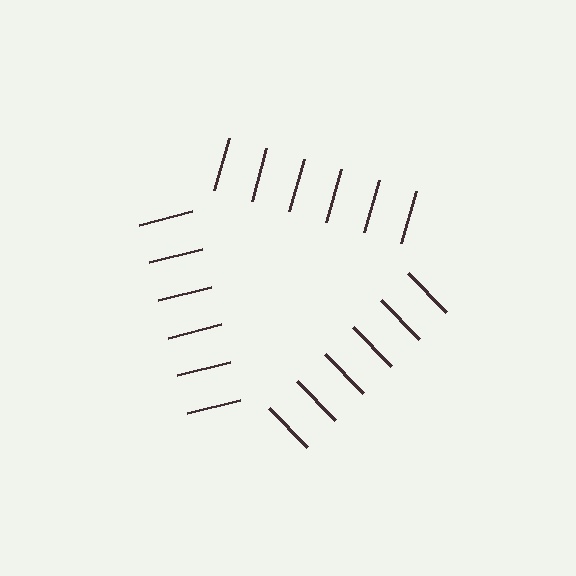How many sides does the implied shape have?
3 sides — the line-ends trace a triangle.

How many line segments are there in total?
18 — 6 along each of the 3 edges.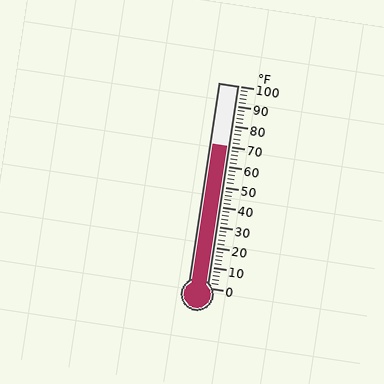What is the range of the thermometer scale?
The thermometer scale ranges from 0°F to 100°F.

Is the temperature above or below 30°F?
The temperature is above 30°F.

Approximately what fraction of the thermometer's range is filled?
The thermometer is filled to approximately 70% of its range.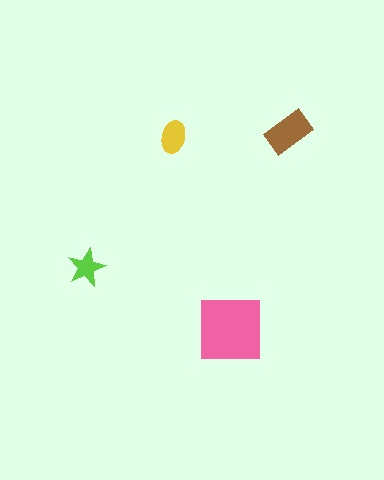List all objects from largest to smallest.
The pink square, the brown rectangle, the yellow ellipse, the lime star.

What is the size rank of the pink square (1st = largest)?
1st.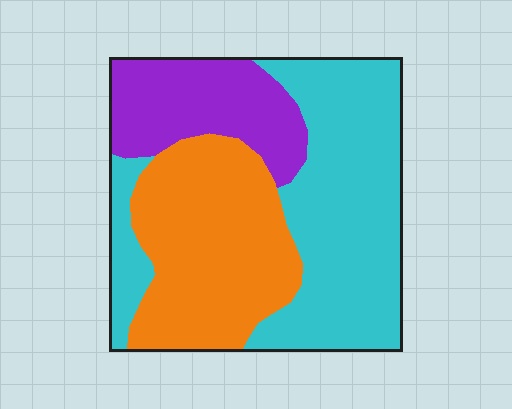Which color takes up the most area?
Cyan, at roughly 45%.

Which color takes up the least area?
Purple, at roughly 20%.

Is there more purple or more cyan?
Cyan.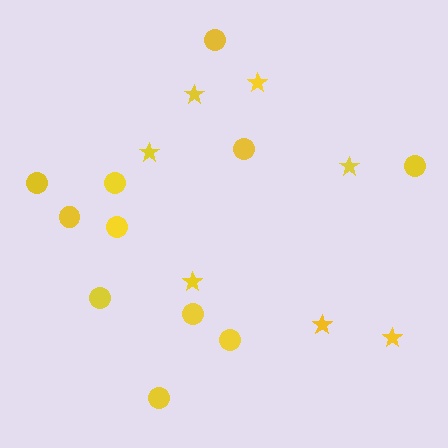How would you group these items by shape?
There are 2 groups: one group of stars (7) and one group of circles (11).